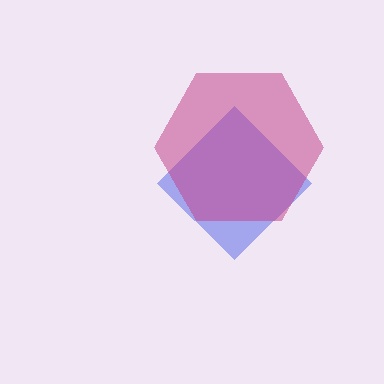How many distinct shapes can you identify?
There are 2 distinct shapes: a blue diamond, a magenta hexagon.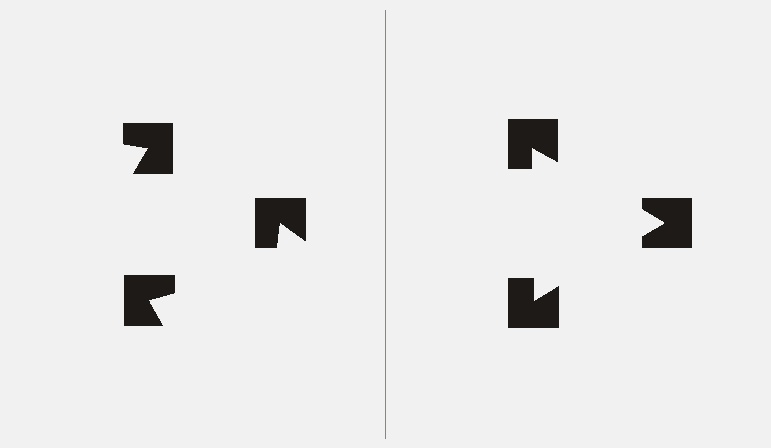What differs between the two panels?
The notched squares are positioned identically on both sides; only the wedge orientations differ. On the right they align to a triangle; on the left they are misaligned.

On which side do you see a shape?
An illusory triangle appears on the right side. On the left side the wedge cuts are rotated, so no coherent shape forms.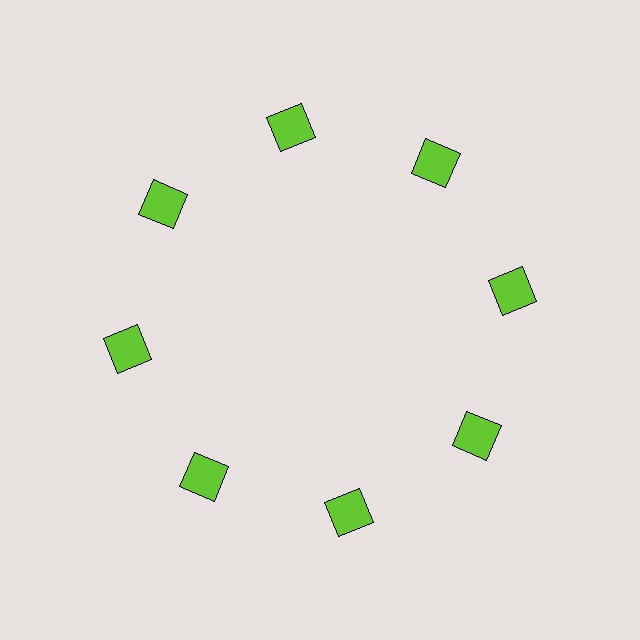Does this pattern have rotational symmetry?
Yes, this pattern has 8-fold rotational symmetry. It looks the same after rotating 45 degrees around the center.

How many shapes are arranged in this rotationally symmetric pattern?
There are 8 shapes, arranged in 8 groups of 1.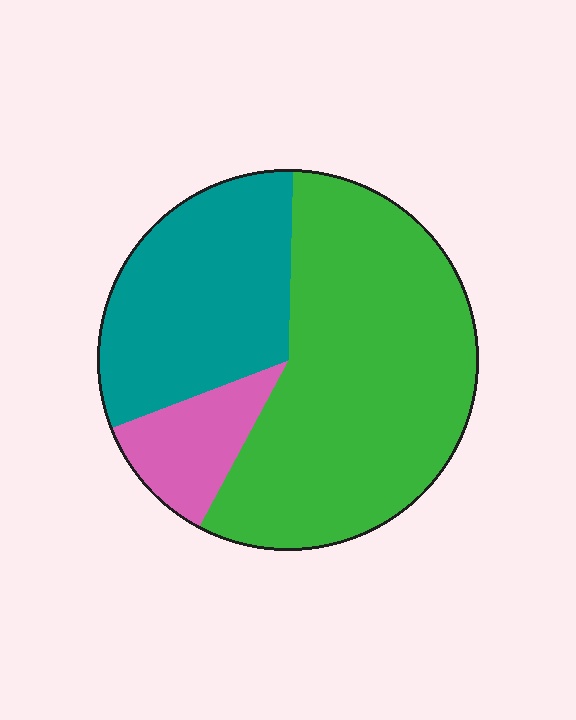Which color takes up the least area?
Pink, at roughly 10%.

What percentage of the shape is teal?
Teal takes up between a sixth and a third of the shape.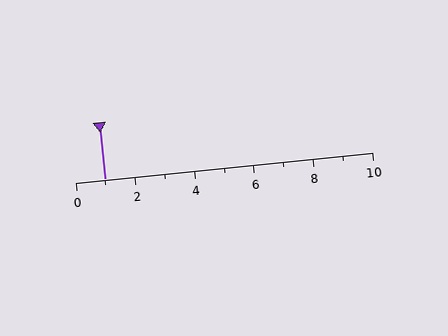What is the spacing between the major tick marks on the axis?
The major ticks are spaced 2 apart.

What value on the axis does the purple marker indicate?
The marker indicates approximately 1.